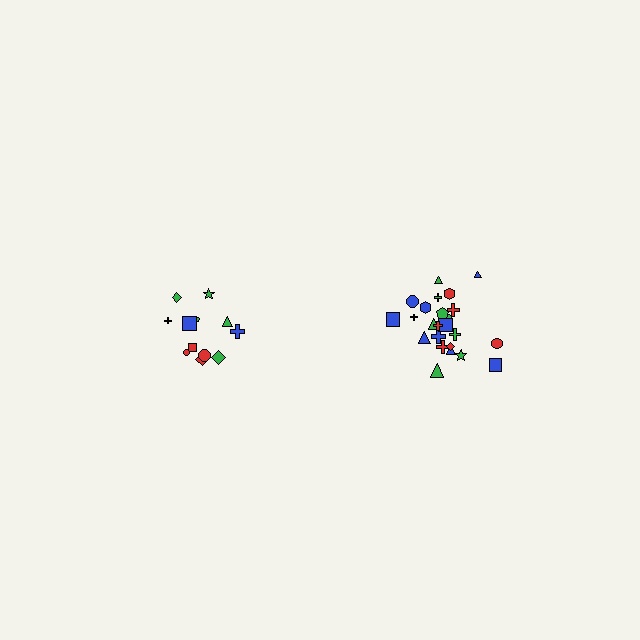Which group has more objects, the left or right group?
The right group.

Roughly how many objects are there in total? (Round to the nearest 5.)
Roughly 35 objects in total.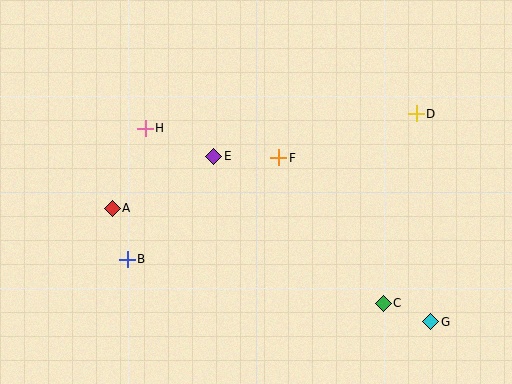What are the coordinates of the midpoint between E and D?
The midpoint between E and D is at (315, 135).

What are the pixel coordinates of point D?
Point D is at (416, 114).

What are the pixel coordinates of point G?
Point G is at (431, 322).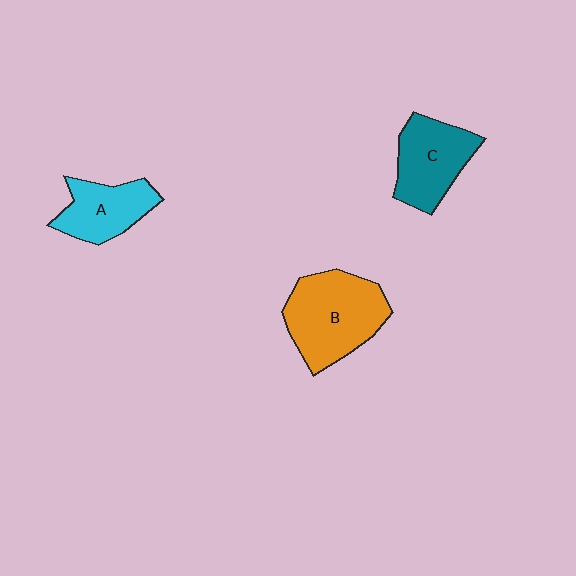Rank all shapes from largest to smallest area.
From largest to smallest: B (orange), C (teal), A (cyan).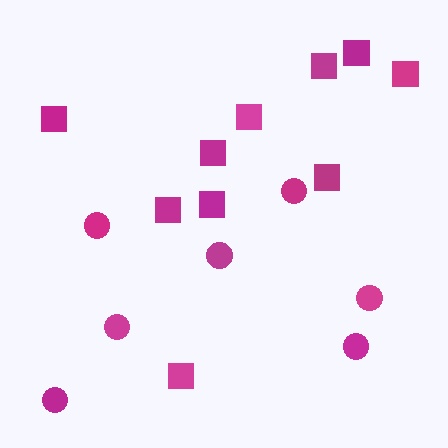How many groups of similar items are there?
There are 2 groups: one group of circles (7) and one group of squares (10).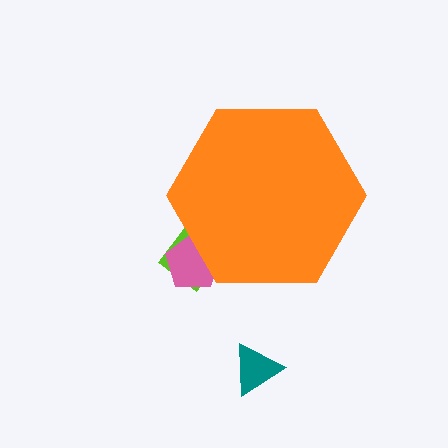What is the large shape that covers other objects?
An orange hexagon.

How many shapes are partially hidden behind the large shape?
2 shapes are partially hidden.